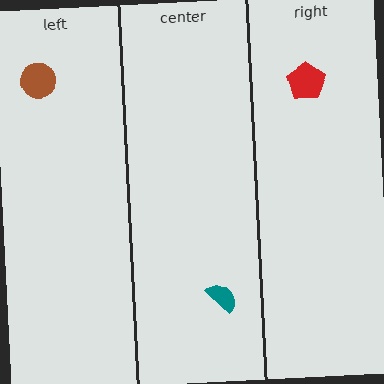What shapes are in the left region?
The brown circle.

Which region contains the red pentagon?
The right region.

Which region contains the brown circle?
The left region.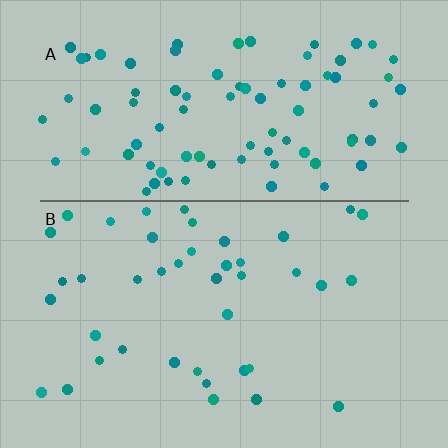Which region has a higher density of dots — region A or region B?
A (the top).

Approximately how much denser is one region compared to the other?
Approximately 2.2× — region A over region B.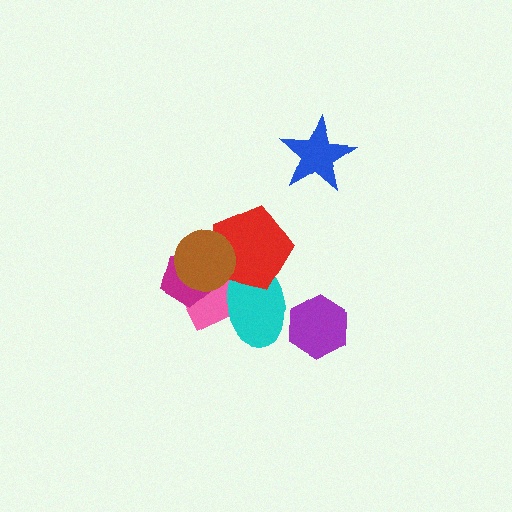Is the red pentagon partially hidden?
Yes, it is partially covered by another shape.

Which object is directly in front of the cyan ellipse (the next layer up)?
The red pentagon is directly in front of the cyan ellipse.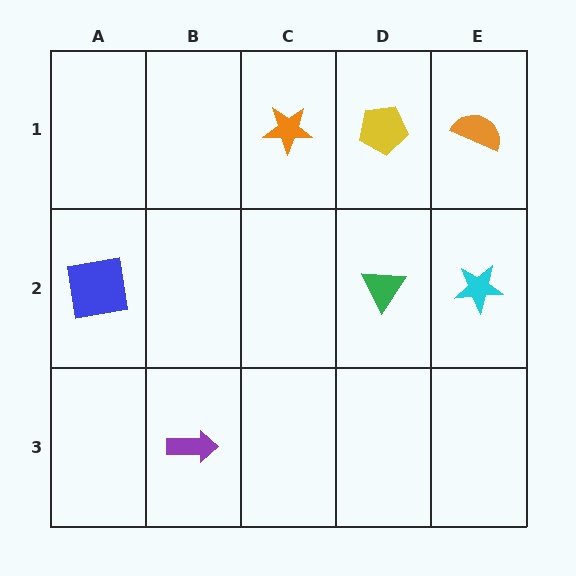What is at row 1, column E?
An orange semicircle.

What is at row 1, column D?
A yellow pentagon.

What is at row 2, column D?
A green triangle.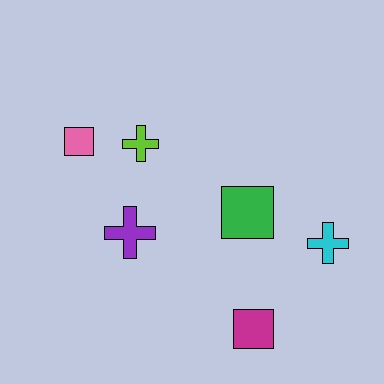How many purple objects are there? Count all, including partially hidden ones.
There is 1 purple object.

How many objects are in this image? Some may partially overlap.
There are 6 objects.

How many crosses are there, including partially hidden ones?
There are 3 crosses.